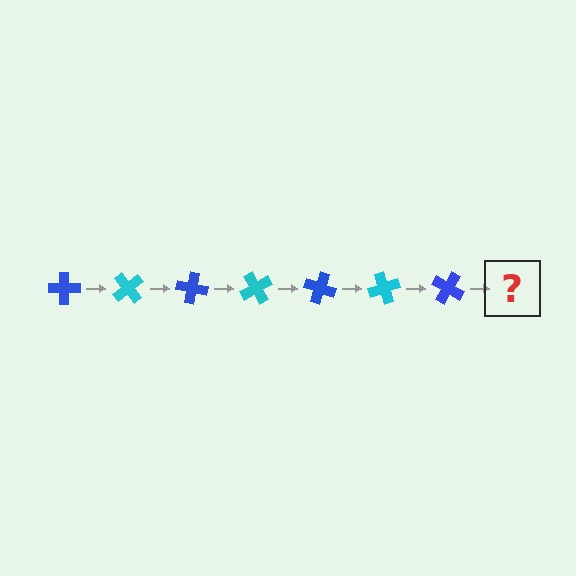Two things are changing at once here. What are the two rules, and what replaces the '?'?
The two rules are that it rotates 50 degrees each step and the color cycles through blue and cyan. The '?' should be a cyan cross, rotated 350 degrees from the start.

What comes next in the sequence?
The next element should be a cyan cross, rotated 350 degrees from the start.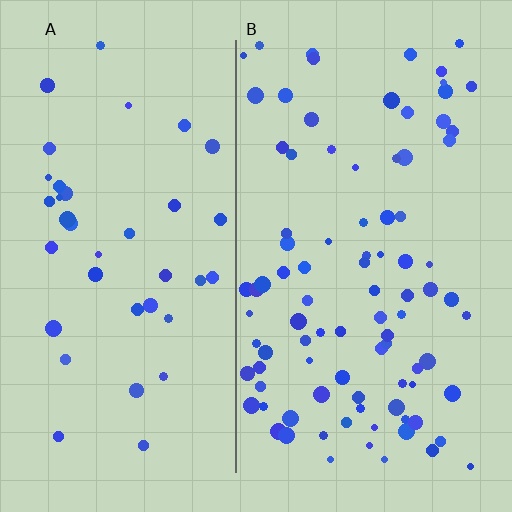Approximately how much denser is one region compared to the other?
Approximately 2.4× — region B over region A.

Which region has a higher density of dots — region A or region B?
B (the right).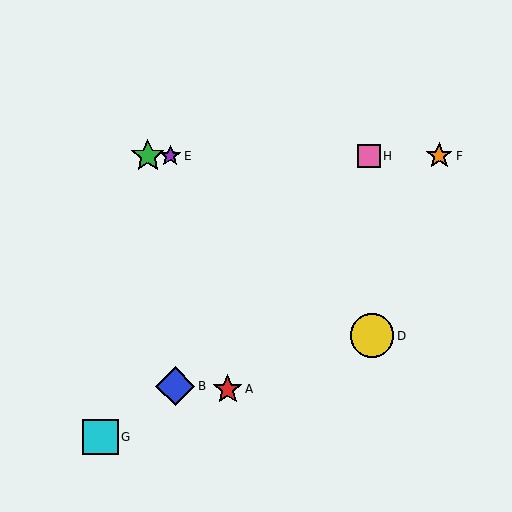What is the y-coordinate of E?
Object E is at y≈156.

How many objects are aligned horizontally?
4 objects (C, E, F, H) are aligned horizontally.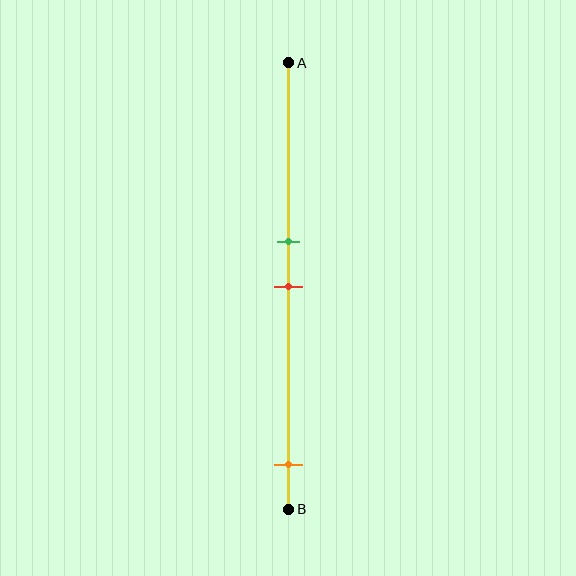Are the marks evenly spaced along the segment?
No, the marks are not evenly spaced.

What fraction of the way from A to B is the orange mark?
The orange mark is approximately 90% (0.9) of the way from A to B.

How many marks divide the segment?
There are 3 marks dividing the segment.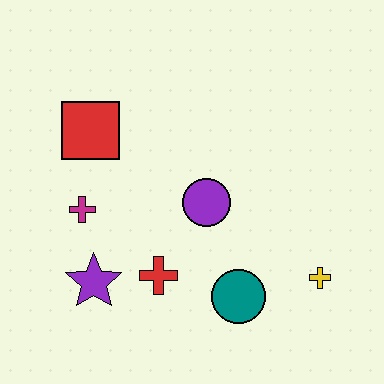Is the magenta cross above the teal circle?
Yes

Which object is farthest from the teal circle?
The red square is farthest from the teal circle.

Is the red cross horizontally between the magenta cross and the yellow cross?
Yes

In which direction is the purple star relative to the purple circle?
The purple star is to the left of the purple circle.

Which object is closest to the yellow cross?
The teal circle is closest to the yellow cross.